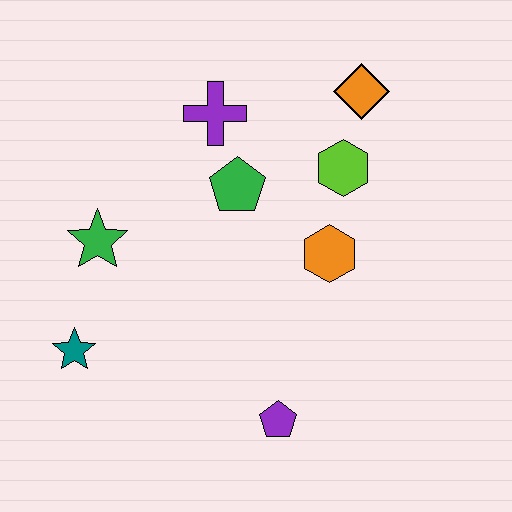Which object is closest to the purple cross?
The green pentagon is closest to the purple cross.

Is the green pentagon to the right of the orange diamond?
No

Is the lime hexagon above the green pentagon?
Yes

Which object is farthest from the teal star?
The orange diamond is farthest from the teal star.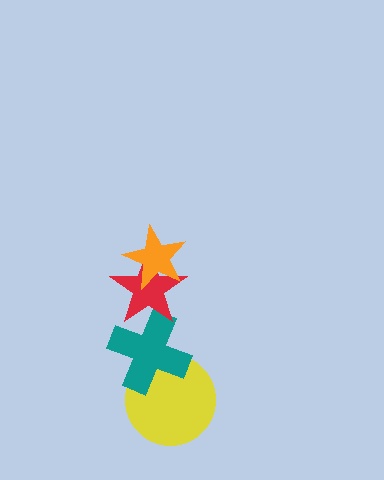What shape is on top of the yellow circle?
The teal cross is on top of the yellow circle.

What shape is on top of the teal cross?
The red star is on top of the teal cross.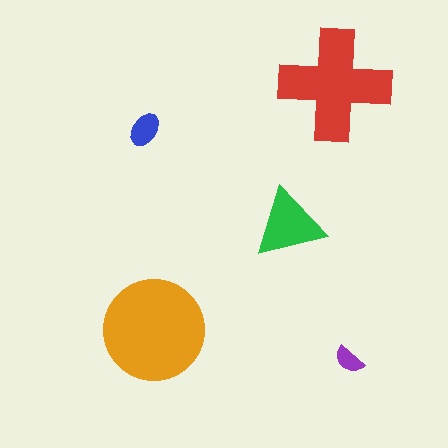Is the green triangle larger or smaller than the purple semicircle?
Larger.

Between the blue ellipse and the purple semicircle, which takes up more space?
The blue ellipse.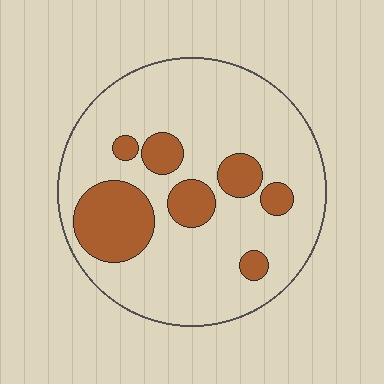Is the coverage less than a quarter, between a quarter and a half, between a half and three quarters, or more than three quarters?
Less than a quarter.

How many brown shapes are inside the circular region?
7.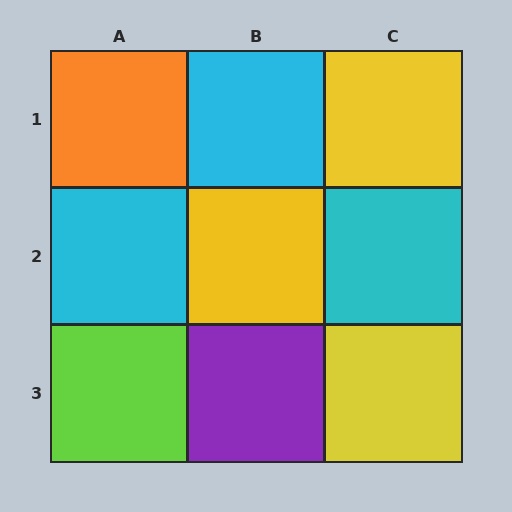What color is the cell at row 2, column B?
Yellow.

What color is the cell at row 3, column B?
Purple.